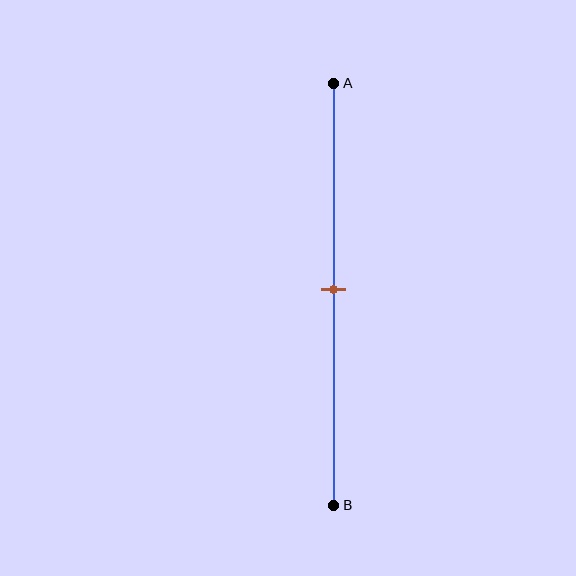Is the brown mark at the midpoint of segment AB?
Yes, the mark is approximately at the midpoint.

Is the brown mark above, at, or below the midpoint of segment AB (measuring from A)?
The brown mark is approximately at the midpoint of segment AB.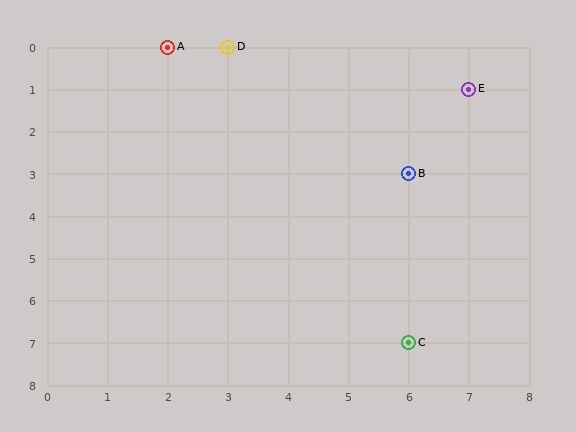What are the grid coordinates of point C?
Point C is at grid coordinates (6, 7).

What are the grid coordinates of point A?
Point A is at grid coordinates (2, 0).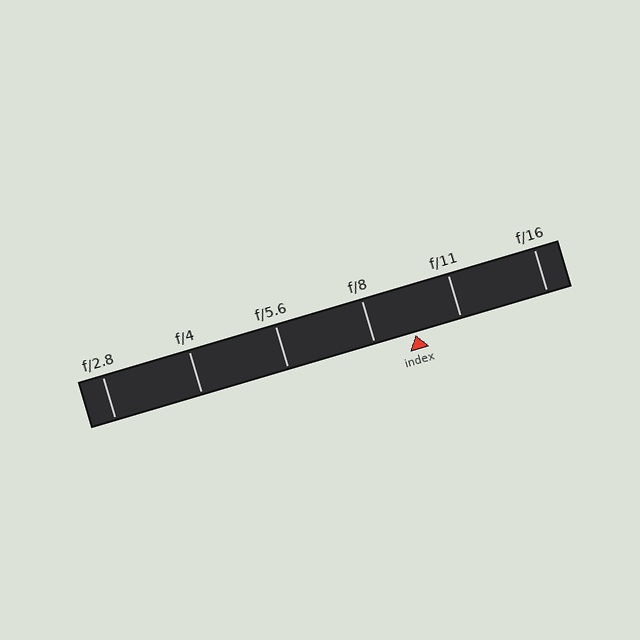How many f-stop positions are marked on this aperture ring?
There are 6 f-stop positions marked.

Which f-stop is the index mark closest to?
The index mark is closest to f/8.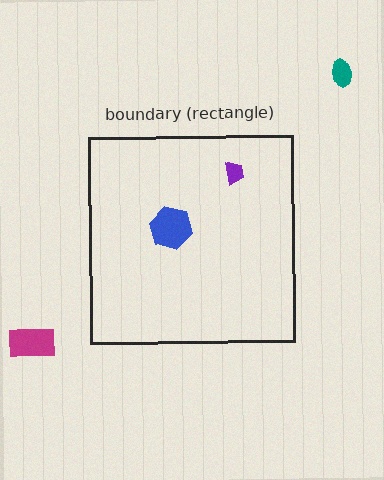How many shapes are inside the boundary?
2 inside, 2 outside.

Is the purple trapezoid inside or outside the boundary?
Inside.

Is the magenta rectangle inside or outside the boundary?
Outside.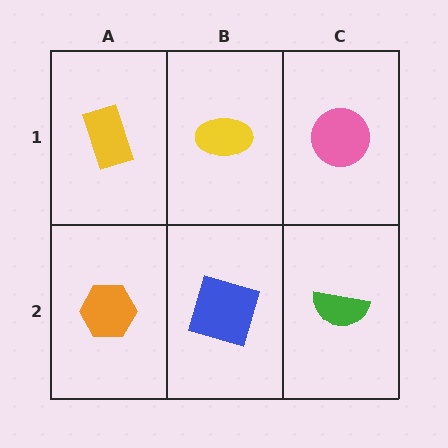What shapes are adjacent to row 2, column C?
A pink circle (row 1, column C), a blue square (row 2, column B).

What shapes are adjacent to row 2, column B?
A yellow ellipse (row 1, column B), an orange hexagon (row 2, column A), a green semicircle (row 2, column C).